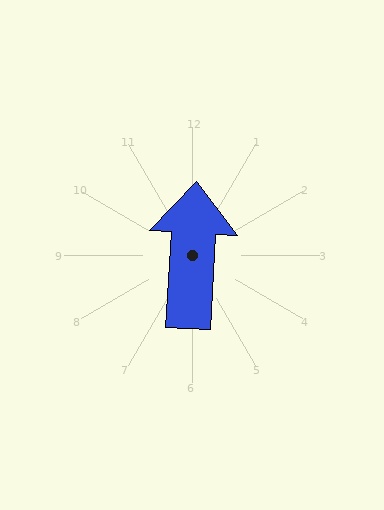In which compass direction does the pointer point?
North.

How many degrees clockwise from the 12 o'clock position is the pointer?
Approximately 3 degrees.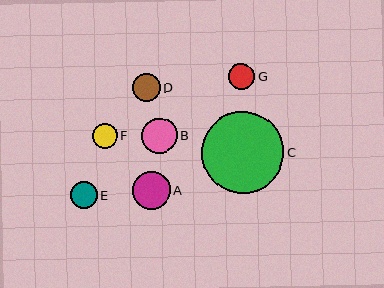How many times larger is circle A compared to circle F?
Circle A is approximately 1.5 times the size of circle F.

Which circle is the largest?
Circle C is the largest with a size of approximately 82 pixels.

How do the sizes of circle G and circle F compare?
Circle G and circle F are approximately the same size.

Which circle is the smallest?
Circle F is the smallest with a size of approximately 25 pixels.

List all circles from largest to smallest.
From largest to smallest: C, A, B, D, E, G, F.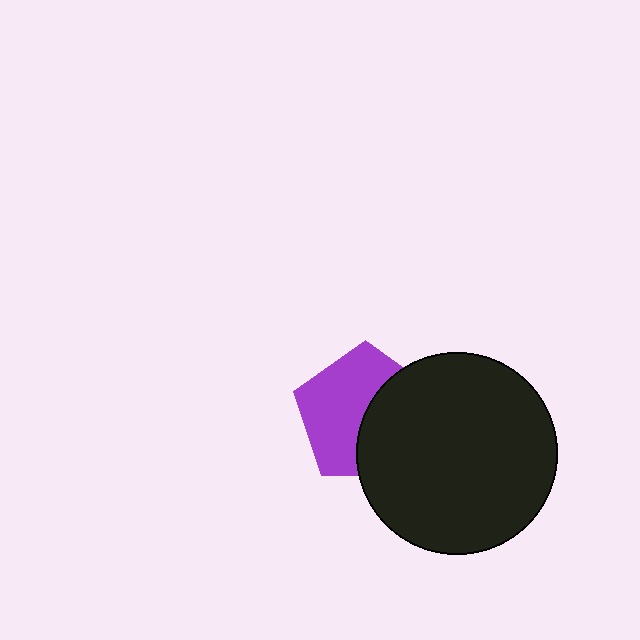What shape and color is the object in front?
The object in front is a black circle.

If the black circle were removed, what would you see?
You would see the complete purple pentagon.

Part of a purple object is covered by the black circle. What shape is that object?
It is a pentagon.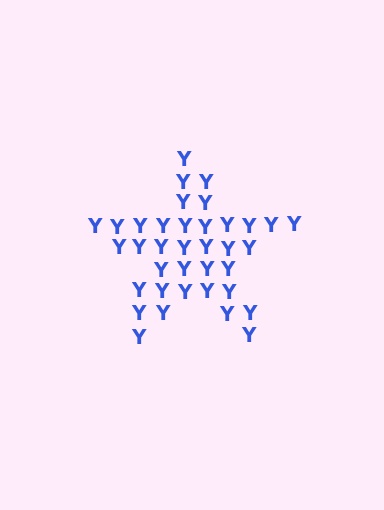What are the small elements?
The small elements are letter Y's.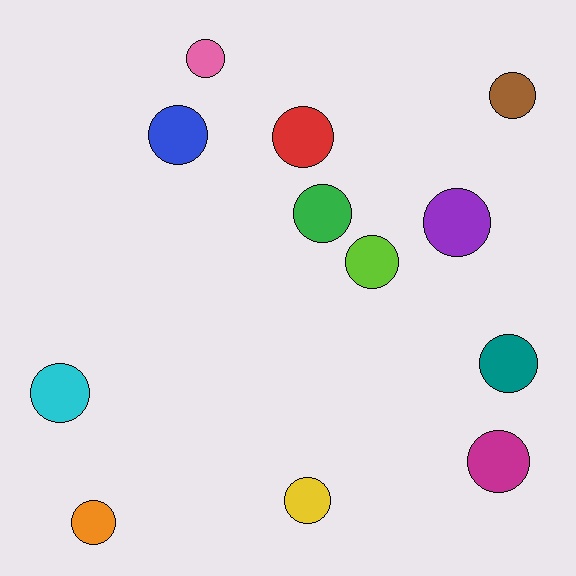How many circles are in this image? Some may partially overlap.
There are 12 circles.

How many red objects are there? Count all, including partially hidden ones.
There is 1 red object.